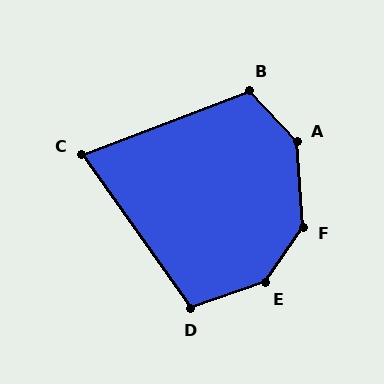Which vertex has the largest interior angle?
E, at approximately 143 degrees.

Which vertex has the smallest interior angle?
C, at approximately 76 degrees.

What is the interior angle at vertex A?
Approximately 141 degrees (obtuse).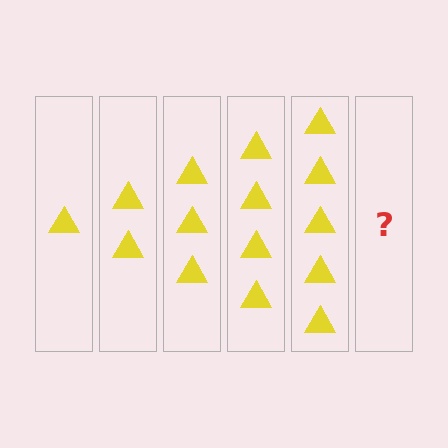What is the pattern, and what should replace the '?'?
The pattern is that each step adds one more triangle. The '?' should be 6 triangles.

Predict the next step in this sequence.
The next step is 6 triangles.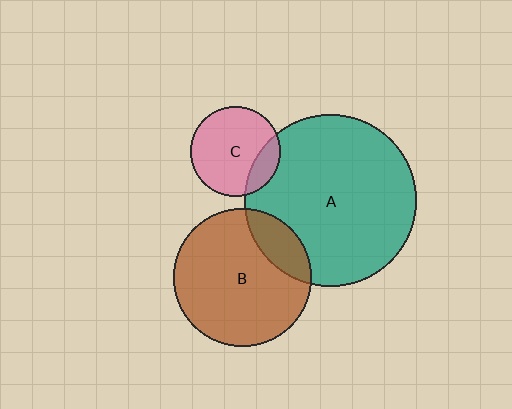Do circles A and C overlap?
Yes.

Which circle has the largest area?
Circle A (teal).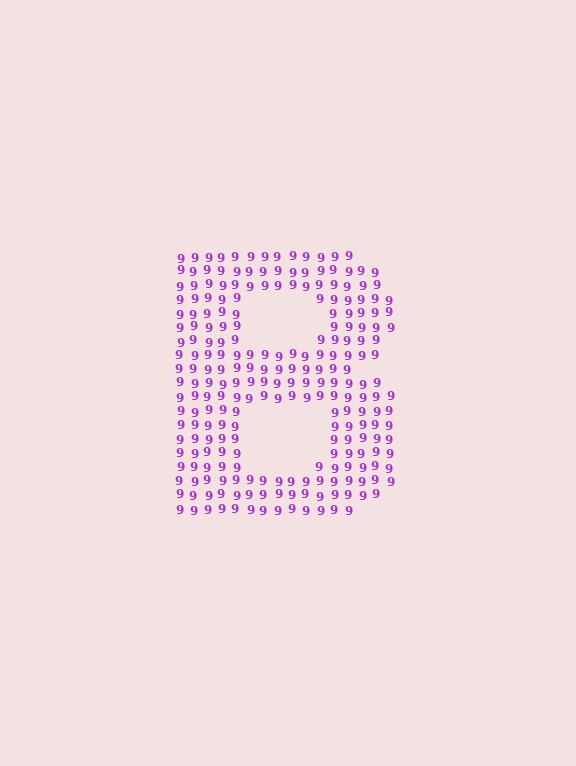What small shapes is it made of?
It is made of small digit 9's.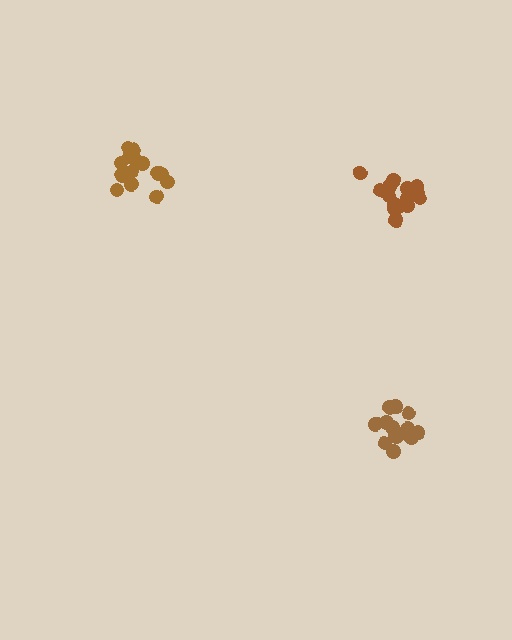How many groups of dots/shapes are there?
There are 3 groups.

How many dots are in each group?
Group 1: 14 dots, Group 2: 15 dots, Group 3: 18 dots (47 total).